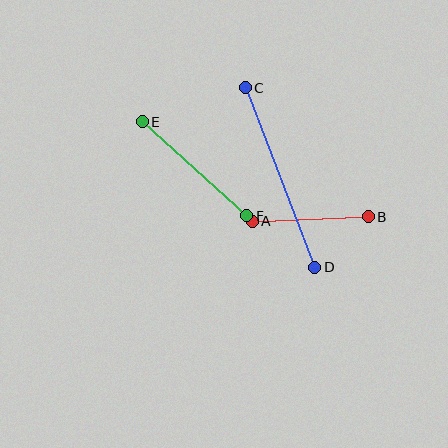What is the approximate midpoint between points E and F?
The midpoint is at approximately (195, 169) pixels.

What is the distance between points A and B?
The distance is approximately 116 pixels.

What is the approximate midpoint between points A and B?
The midpoint is at approximately (310, 219) pixels.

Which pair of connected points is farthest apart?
Points C and D are farthest apart.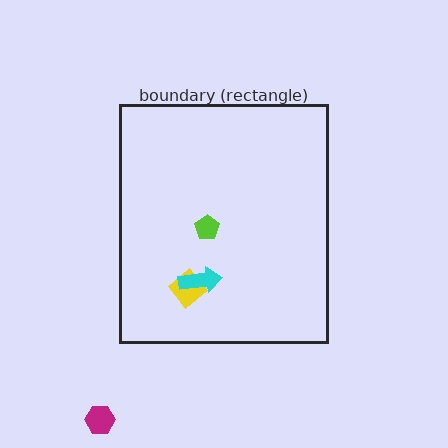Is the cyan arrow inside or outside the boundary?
Inside.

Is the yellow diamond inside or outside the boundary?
Inside.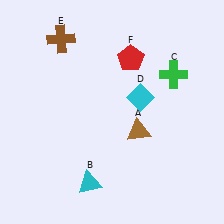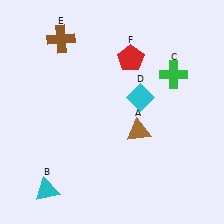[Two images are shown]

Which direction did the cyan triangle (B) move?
The cyan triangle (B) moved left.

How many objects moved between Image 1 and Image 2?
1 object moved between the two images.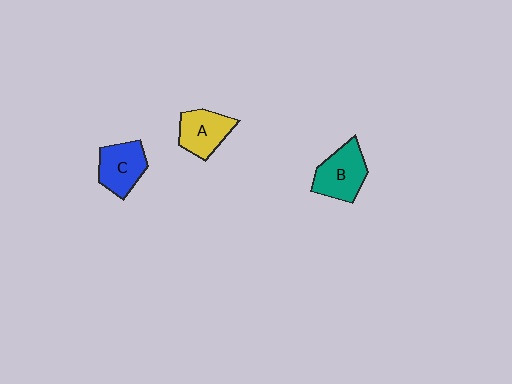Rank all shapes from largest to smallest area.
From largest to smallest: B (teal), C (blue), A (yellow).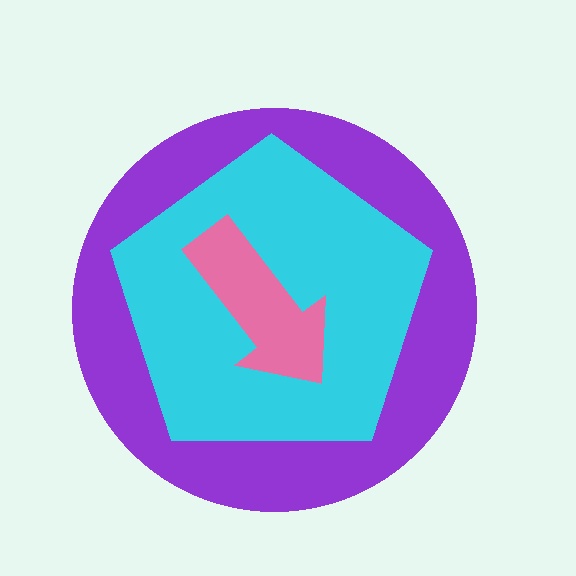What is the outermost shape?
The purple circle.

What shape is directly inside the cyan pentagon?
The pink arrow.